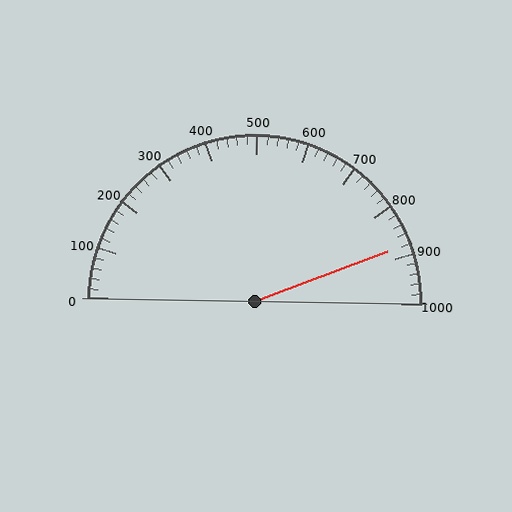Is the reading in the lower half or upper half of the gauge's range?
The reading is in the upper half of the range (0 to 1000).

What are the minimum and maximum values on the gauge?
The gauge ranges from 0 to 1000.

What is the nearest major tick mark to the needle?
The nearest major tick mark is 900.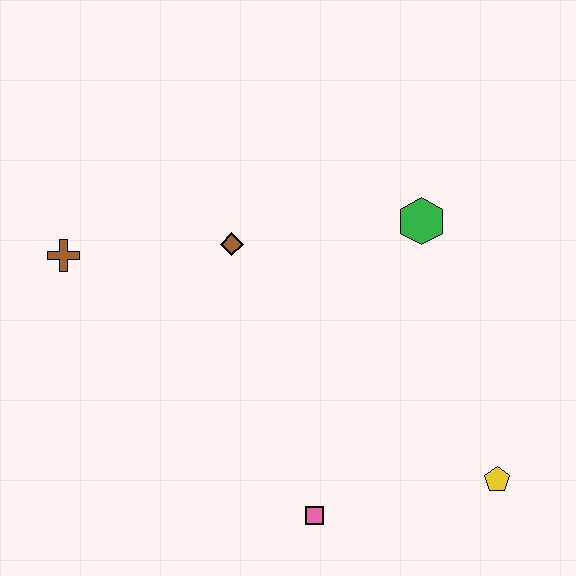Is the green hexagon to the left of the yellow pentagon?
Yes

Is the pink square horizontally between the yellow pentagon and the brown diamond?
Yes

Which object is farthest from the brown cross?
The yellow pentagon is farthest from the brown cross.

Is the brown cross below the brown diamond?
Yes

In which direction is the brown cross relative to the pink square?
The brown cross is above the pink square.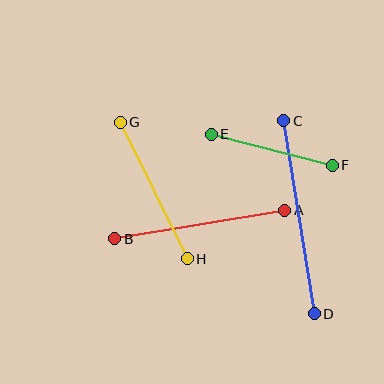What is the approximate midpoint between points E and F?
The midpoint is at approximately (272, 150) pixels.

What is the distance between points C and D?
The distance is approximately 195 pixels.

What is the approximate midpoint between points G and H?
The midpoint is at approximately (154, 191) pixels.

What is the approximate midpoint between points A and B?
The midpoint is at approximately (200, 224) pixels.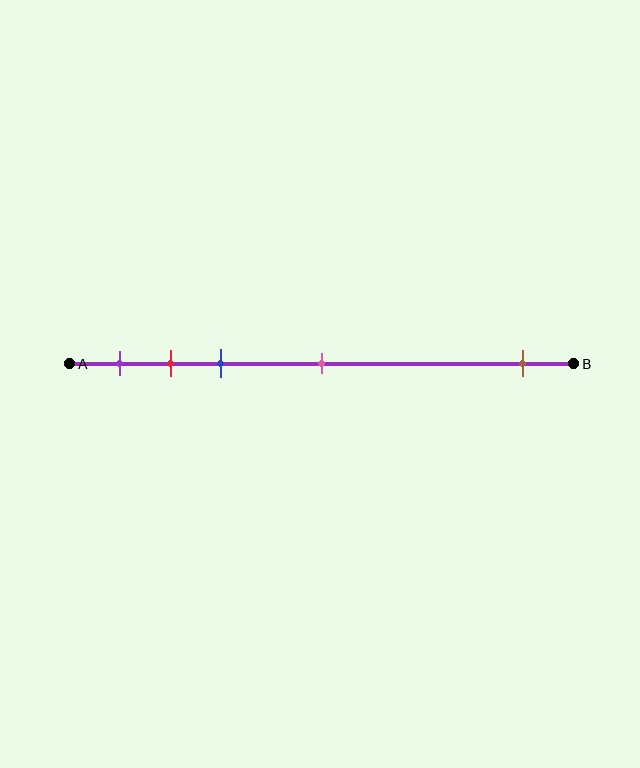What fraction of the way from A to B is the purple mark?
The purple mark is approximately 10% (0.1) of the way from A to B.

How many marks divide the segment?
There are 5 marks dividing the segment.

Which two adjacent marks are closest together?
The red and blue marks are the closest adjacent pair.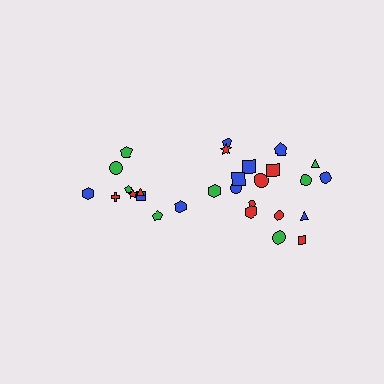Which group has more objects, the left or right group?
The right group.